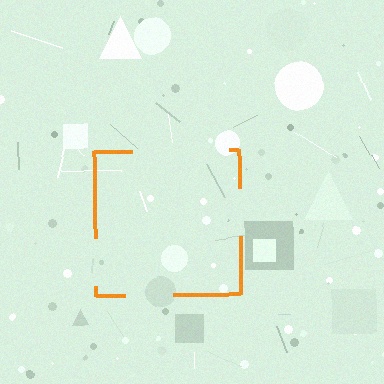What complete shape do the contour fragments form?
The contour fragments form a square.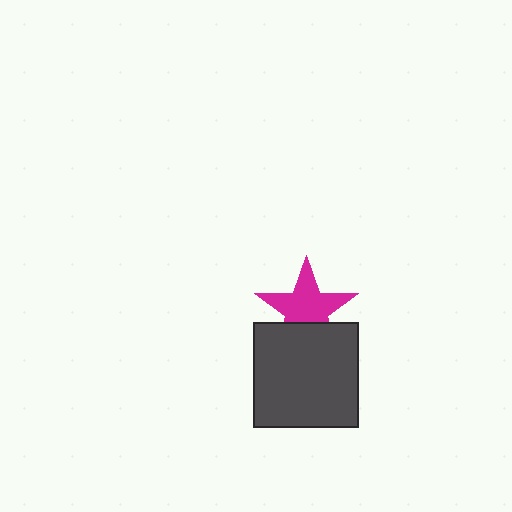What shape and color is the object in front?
The object in front is a dark gray square.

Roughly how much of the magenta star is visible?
Most of it is visible (roughly 69%).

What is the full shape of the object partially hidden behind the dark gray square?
The partially hidden object is a magenta star.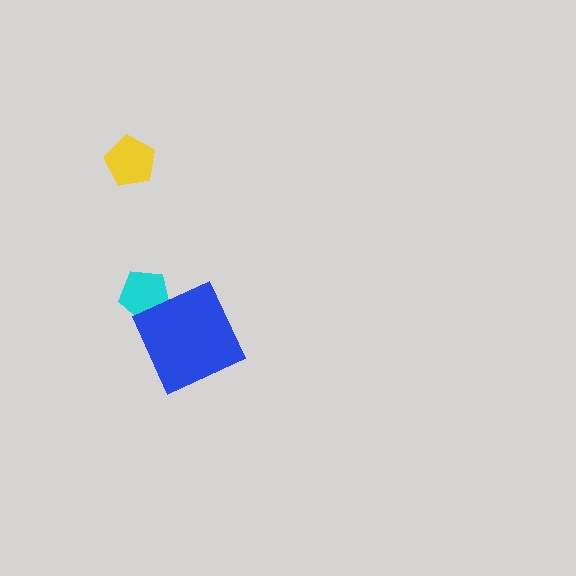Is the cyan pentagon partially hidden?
Yes, it is partially covered by another shape.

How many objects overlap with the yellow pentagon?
0 objects overlap with the yellow pentagon.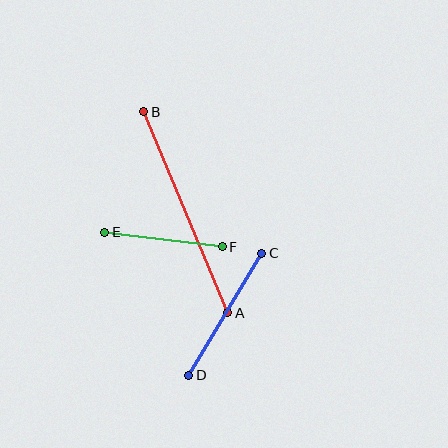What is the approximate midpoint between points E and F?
The midpoint is at approximately (164, 239) pixels.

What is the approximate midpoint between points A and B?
The midpoint is at approximately (186, 212) pixels.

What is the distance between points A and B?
The distance is approximately 218 pixels.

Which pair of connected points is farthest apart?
Points A and B are farthest apart.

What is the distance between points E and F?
The distance is approximately 119 pixels.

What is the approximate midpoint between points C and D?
The midpoint is at approximately (225, 314) pixels.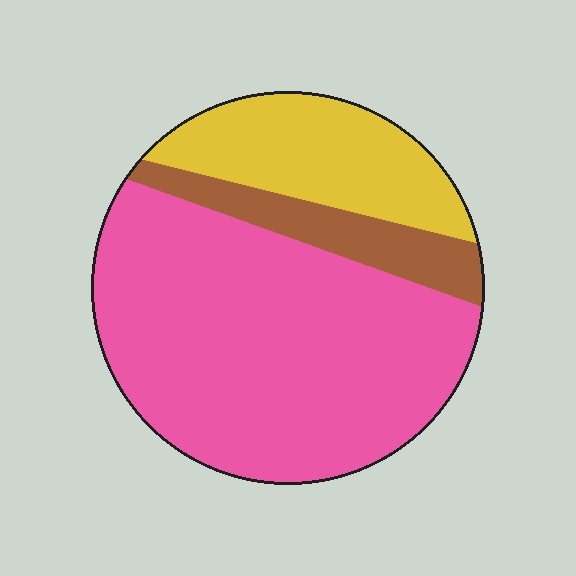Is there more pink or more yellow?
Pink.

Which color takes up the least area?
Brown, at roughly 10%.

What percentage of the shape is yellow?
Yellow covers about 20% of the shape.